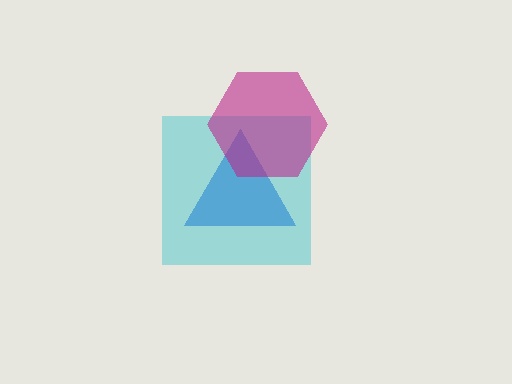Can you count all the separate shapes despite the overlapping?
Yes, there are 3 separate shapes.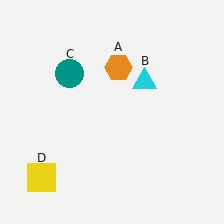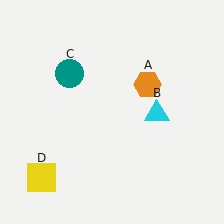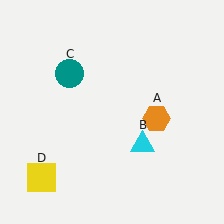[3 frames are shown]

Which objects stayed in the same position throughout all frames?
Teal circle (object C) and yellow square (object D) remained stationary.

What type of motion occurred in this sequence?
The orange hexagon (object A), cyan triangle (object B) rotated clockwise around the center of the scene.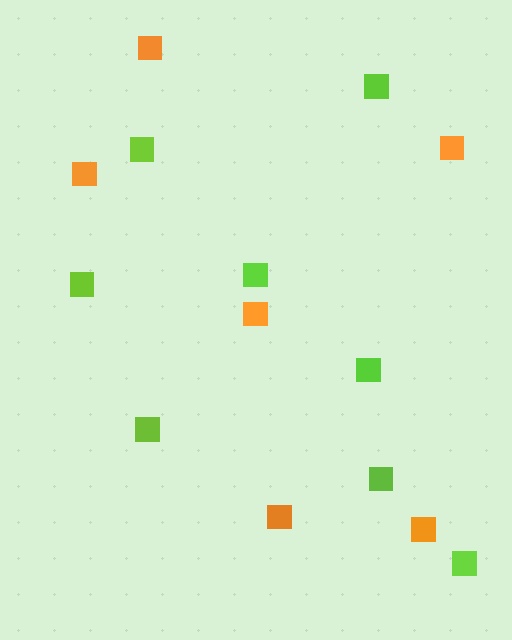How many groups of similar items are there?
There are 2 groups: one group of orange squares (6) and one group of lime squares (8).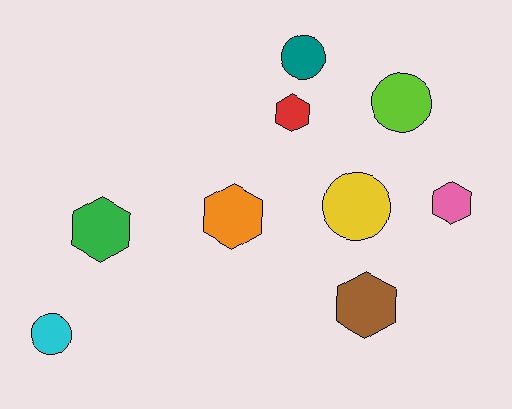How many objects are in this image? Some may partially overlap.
There are 9 objects.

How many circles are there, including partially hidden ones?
There are 4 circles.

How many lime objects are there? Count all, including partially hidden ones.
There is 1 lime object.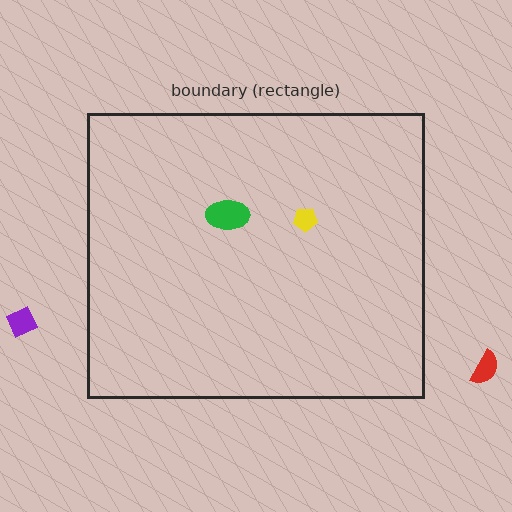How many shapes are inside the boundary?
2 inside, 2 outside.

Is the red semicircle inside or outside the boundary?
Outside.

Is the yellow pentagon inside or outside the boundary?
Inside.